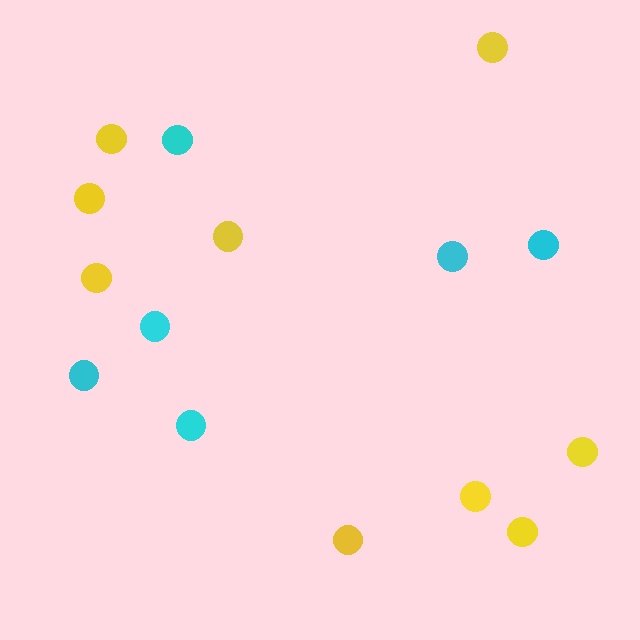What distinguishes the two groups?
There are 2 groups: one group of yellow circles (9) and one group of cyan circles (6).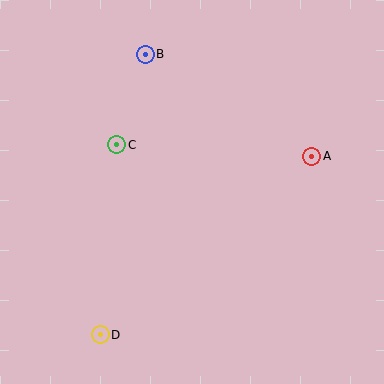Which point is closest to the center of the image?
Point C at (117, 145) is closest to the center.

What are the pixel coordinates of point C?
Point C is at (117, 145).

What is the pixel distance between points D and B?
The distance between D and B is 284 pixels.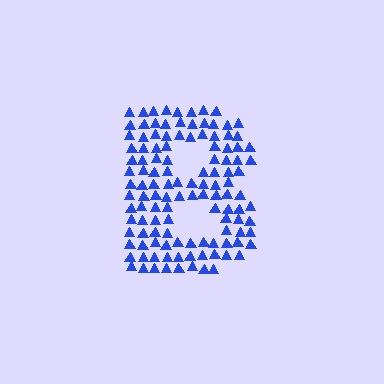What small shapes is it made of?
It is made of small triangles.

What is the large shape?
The large shape is the letter B.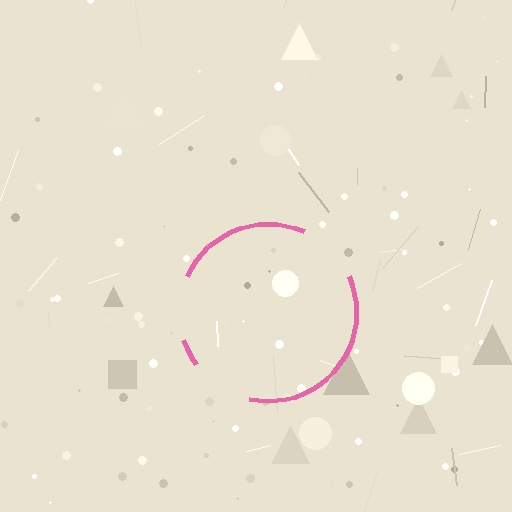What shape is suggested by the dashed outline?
The dashed outline suggests a circle.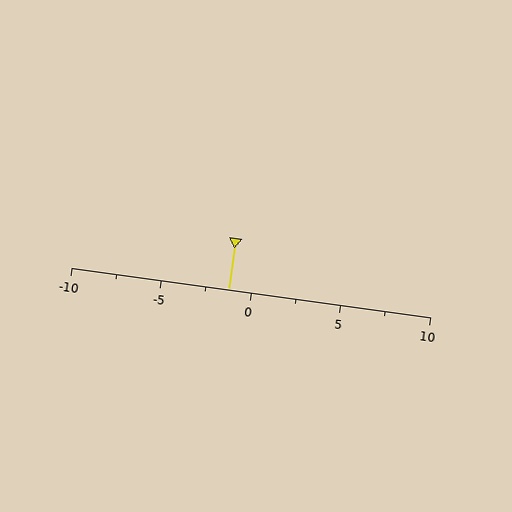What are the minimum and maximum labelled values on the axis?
The axis runs from -10 to 10.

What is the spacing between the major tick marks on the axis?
The major ticks are spaced 5 apart.